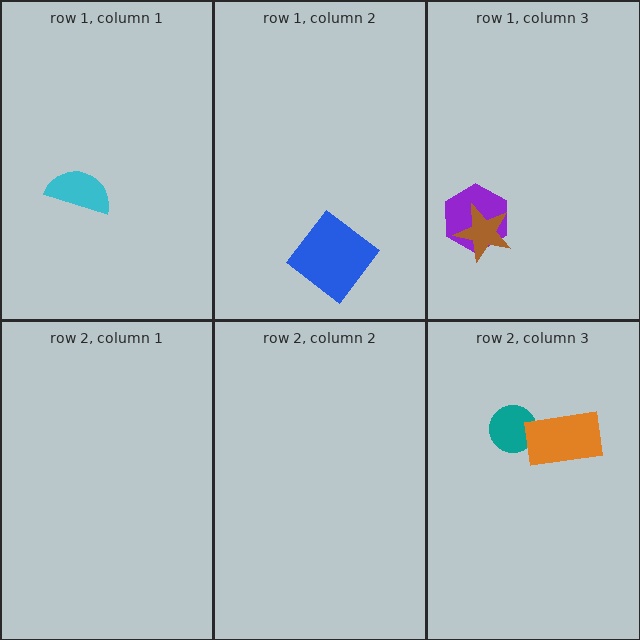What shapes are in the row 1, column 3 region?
The purple hexagon, the brown star.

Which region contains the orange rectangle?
The row 2, column 3 region.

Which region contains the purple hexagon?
The row 1, column 3 region.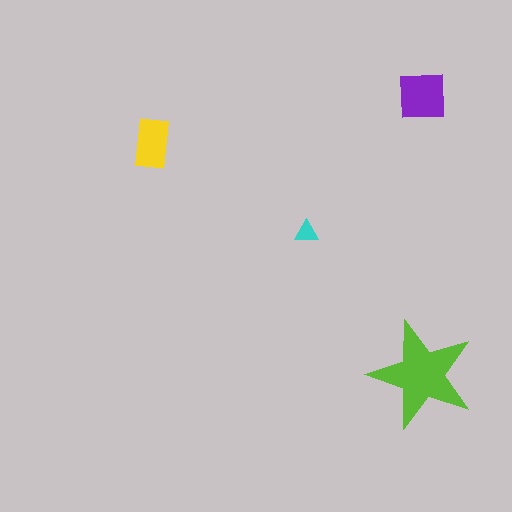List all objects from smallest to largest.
The cyan triangle, the yellow rectangle, the purple square, the lime star.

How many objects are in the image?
There are 4 objects in the image.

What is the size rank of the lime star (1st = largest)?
1st.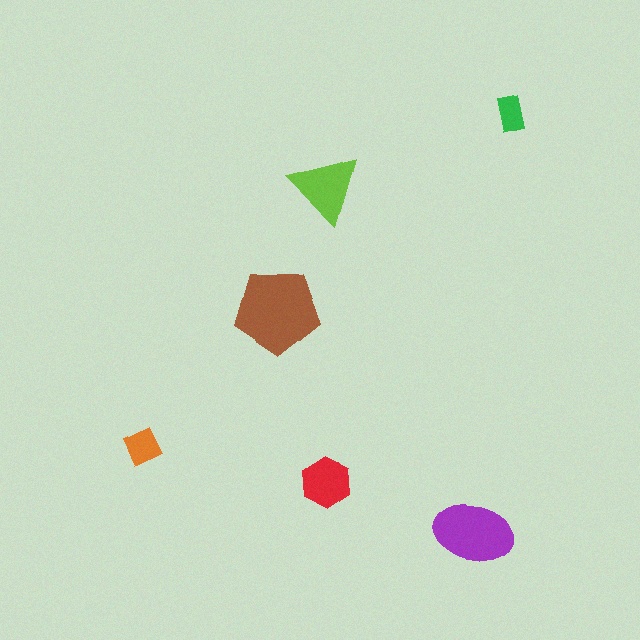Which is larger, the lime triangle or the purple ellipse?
The purple ellipse.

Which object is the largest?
The brown pentagon.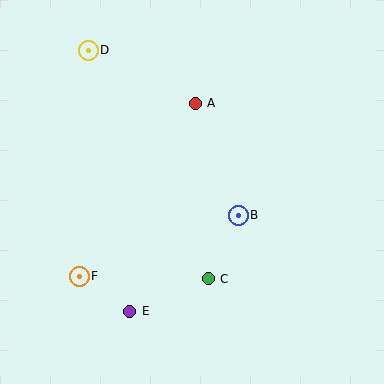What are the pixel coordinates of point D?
Point D is at (88, 50).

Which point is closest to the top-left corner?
Point D is closest to the top-left corner.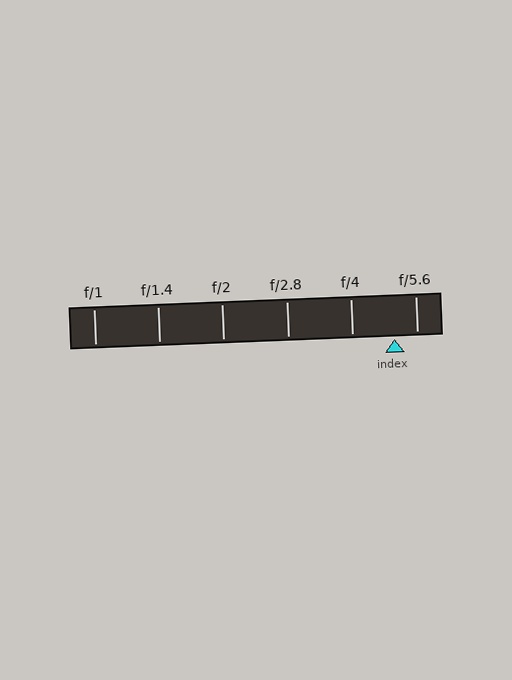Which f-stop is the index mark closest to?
The index mark is closest to f/5.6.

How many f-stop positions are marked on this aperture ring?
There are 6 f-stop positions marked.